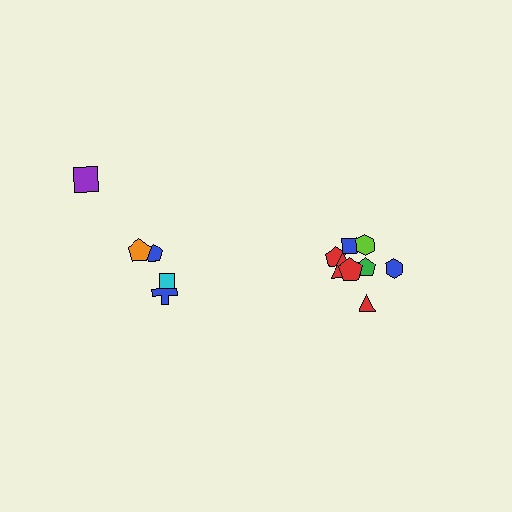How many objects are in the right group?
There are 8 objects.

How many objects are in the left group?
There are 5 objects.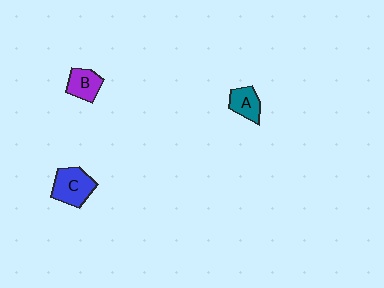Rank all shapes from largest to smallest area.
From largest to smallest: C (blue), B (purple), A (teal).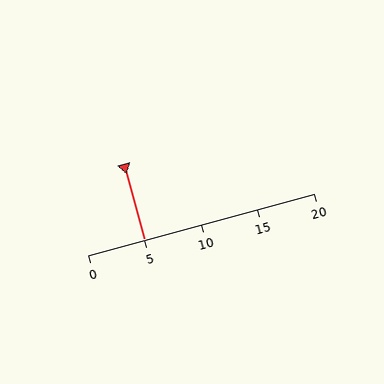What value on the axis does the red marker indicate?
The marker indicates approximately 5.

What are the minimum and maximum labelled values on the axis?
The axis runs from 0 to 20.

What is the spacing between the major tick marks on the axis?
The major ticks are spaced 5 apart.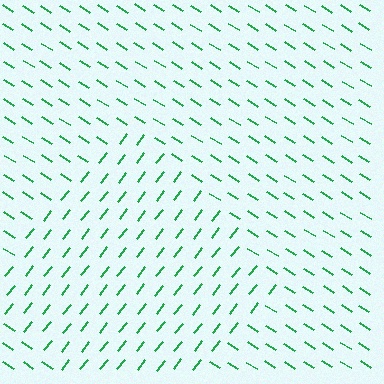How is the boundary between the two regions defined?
The boundary is defined purely by a change in line orientation (approximately 84 degrees difference). All lines are the same color and thickness.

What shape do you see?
I see a diamond.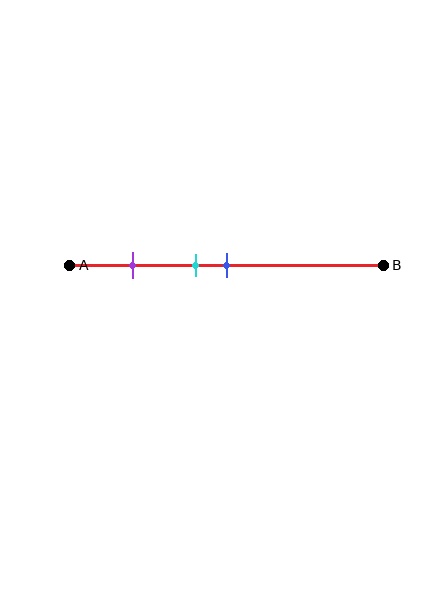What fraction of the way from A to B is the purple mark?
The purple mark is approximately 20% (0.2) of the way from A to B.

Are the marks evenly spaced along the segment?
No, the marks are not evenly spaced.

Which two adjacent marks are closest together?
The cyan and blue marks are the closest adjacent pair.